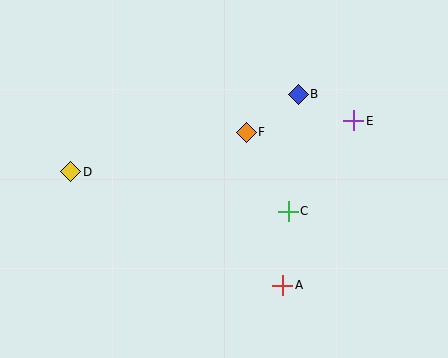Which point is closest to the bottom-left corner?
Point D is closest to the bottom-left corner.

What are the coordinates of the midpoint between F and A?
The midpoint between F and A is at (264, 209).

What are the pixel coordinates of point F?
Point F is at (246, 132).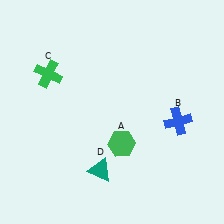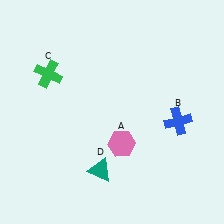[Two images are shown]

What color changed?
The hexagon (A) changed from green in Image 1 to pink in Image 2.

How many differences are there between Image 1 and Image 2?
There is 1 difference between the two images.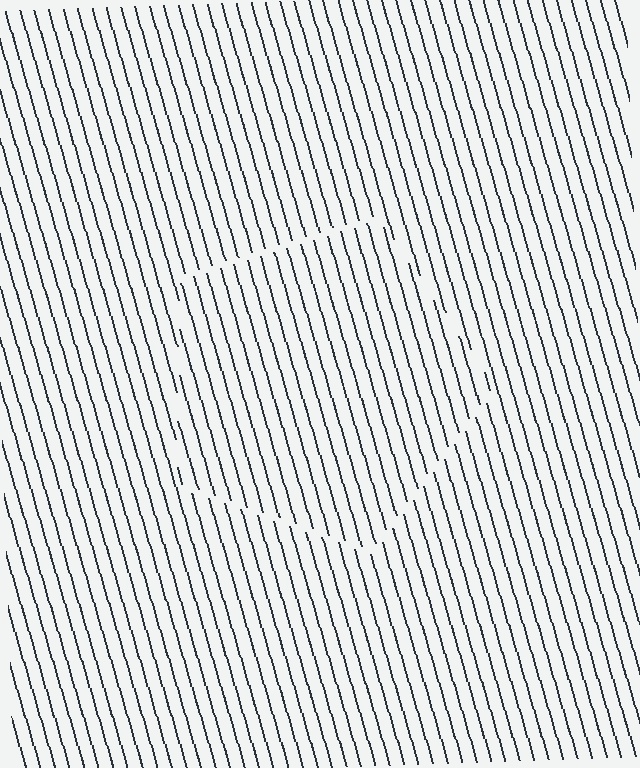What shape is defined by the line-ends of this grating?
An illusory pentagon. The interior of the shape contains the same grating, shifted by half a period — the contour is defined by the phase discontinuity where line-ends from the inner and outer gratings abut.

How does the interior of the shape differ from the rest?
The interior of the shape contains the same grating, shifted by half a period — the contour is defined by the phase discontinuity where line-ends from the inner and outer gratings abut.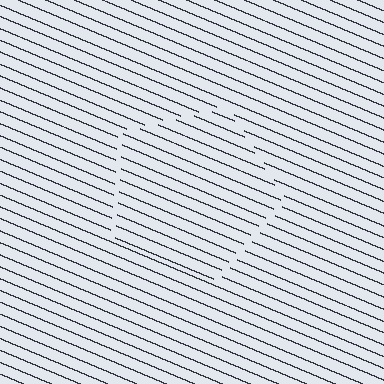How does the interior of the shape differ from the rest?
The interior of the shape contains the same grating, shifted by half a period — the contour is defined by the phase discontinuity where line-ends from the inner and outer gratings abut.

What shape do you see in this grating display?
An illusory pentagon. The interior of the shape contains the same grating, shifted by half a period — the contour is defined by the phase discontinuity where line-ends from the inner and outer gratings abut.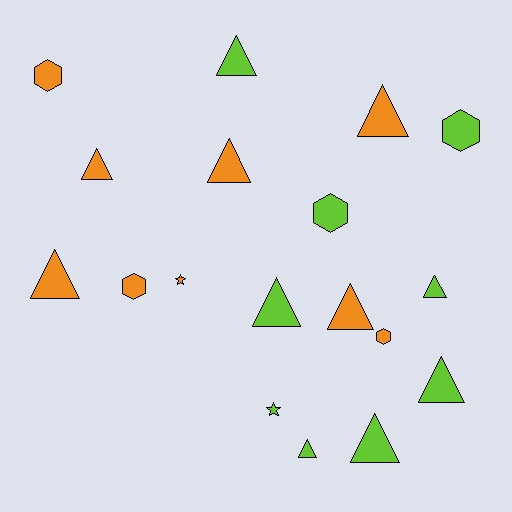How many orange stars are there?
There is 1 orange star.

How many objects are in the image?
There are 18 objects.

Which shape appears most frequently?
Triangle, with 11 objects.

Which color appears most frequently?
Lime, with 9 objects.